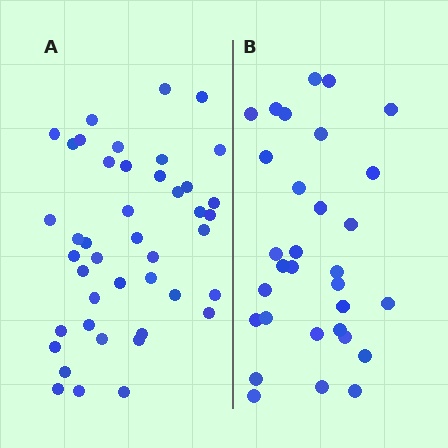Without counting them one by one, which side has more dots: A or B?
Region A (the left region) has more dots.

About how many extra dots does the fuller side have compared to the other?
Region A has roughly 12 or so more dots than region B.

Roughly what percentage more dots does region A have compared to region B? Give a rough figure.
About 40% more.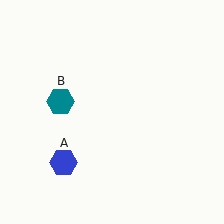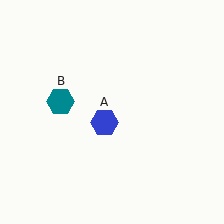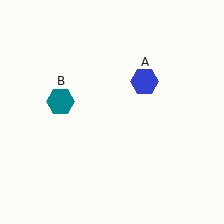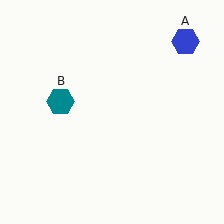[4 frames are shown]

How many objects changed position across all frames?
1 object changed position: blue hexagon (object A).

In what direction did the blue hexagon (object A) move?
The blue hexagon (object A) moved up and to the right.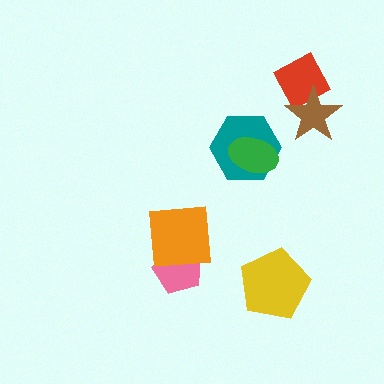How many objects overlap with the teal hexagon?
1 object overlaps with the teal hexagon.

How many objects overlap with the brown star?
1 object overlaps with the brown star.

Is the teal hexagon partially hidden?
Yes, it is partially covered by another shape.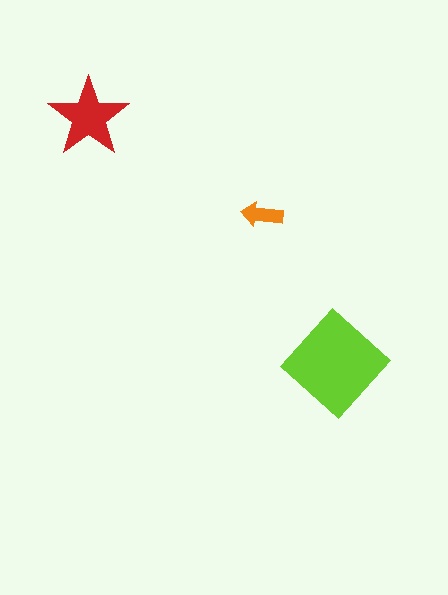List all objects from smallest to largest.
The orange arrow, the red star, the lime diamond.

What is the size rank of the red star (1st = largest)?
2nd.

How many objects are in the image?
There are 3 objects in the image.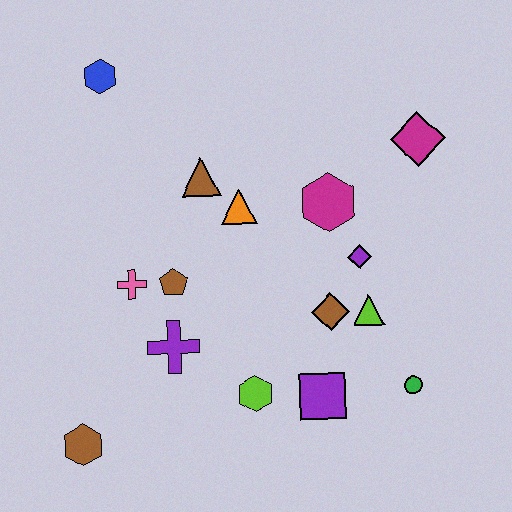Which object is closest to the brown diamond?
The lime triangle is closest to the brown diamond.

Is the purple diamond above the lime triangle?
Yes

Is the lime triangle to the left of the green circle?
Yes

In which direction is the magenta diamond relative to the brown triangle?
The magenta diamond is to the right of the brown triangle.